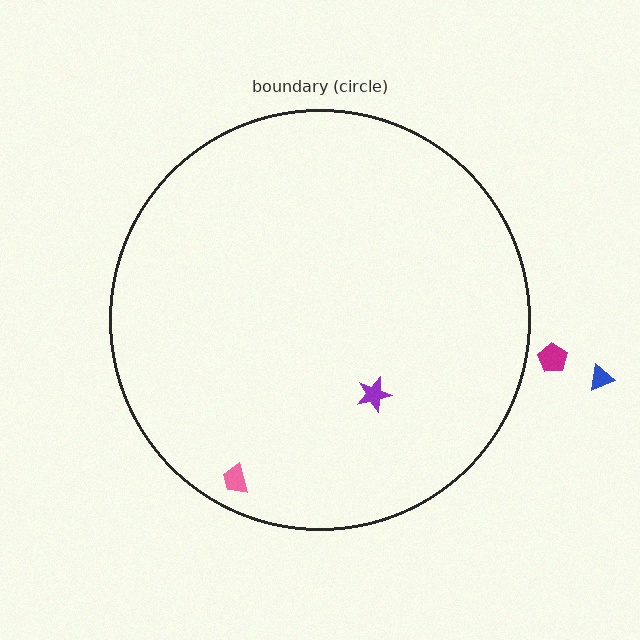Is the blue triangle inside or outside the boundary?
Outside.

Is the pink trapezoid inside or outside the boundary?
Inside.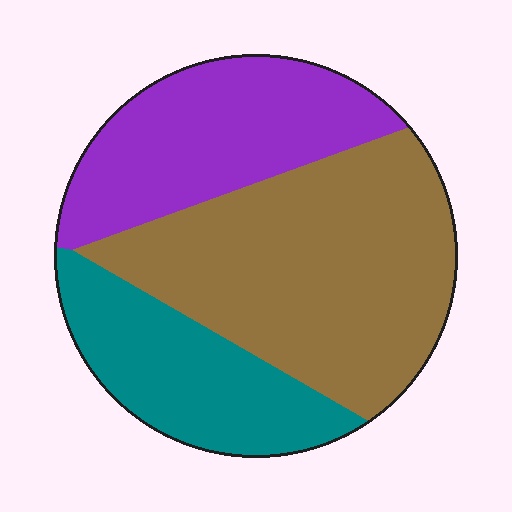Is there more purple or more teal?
Purple.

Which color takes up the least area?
Teal, at roughly 25%.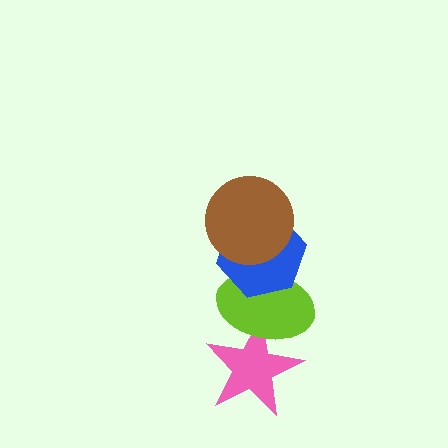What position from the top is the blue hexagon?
The blue hexagon is 2nd from the top.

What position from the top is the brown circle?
The brown circle is 1st from the top.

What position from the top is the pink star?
The pink star is 4th from the top.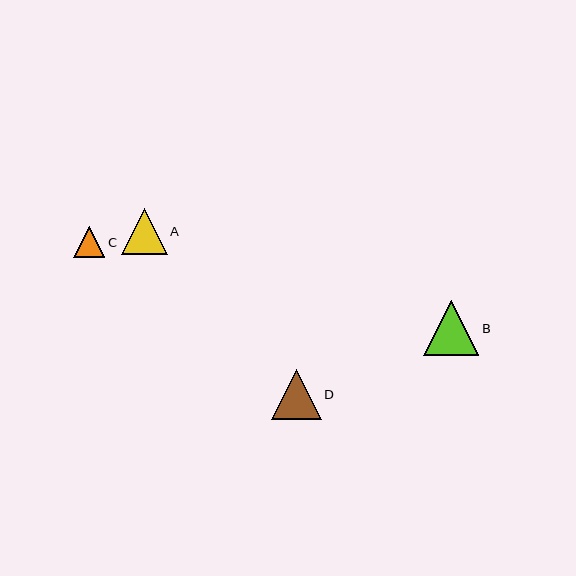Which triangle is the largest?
Triangle B is the largest with a size of approximately 55 pixels.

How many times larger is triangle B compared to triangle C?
Triangle B is approximately 1.8 times the size of triangle C.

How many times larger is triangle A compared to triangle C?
Triangle A is approximately 1.5 times the size of triangle C.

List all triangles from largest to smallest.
From largest to smallest: B, D, A, C.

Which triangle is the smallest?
Triangle C is the smallest with a size of approximately 31 pixels.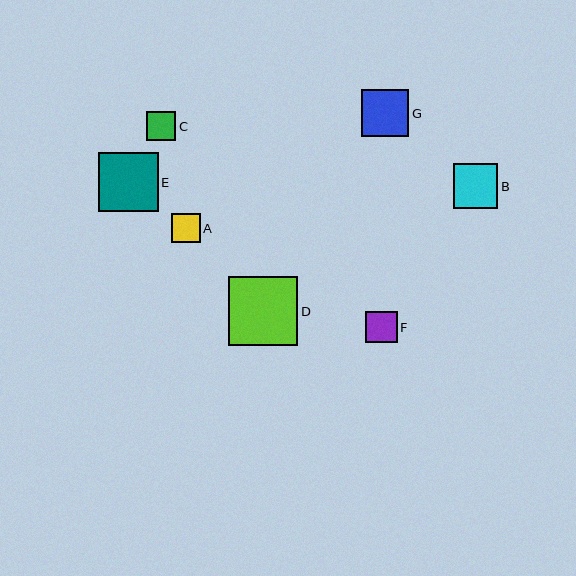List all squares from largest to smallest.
From largest to smallest: D, E, G, B, F, A, C.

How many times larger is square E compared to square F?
Square E is approximately 1.9 times the size of square F.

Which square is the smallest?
Square C is the smallest with a size of approximately 29 pixels.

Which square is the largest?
Square D is the largest with a size of approximately 69 pixels.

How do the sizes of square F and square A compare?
Square F and square A are approximately the same size.